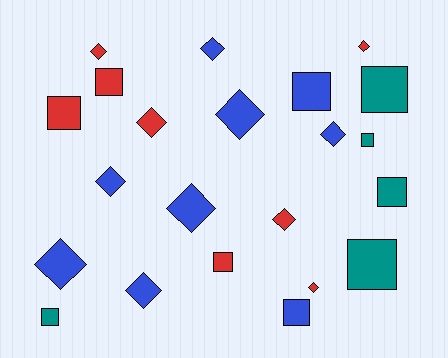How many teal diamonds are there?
There are no teal diamonds.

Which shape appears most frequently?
Diamond, with 12 objects.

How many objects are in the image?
There are 22 objects.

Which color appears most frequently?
Blue, with 9 objects.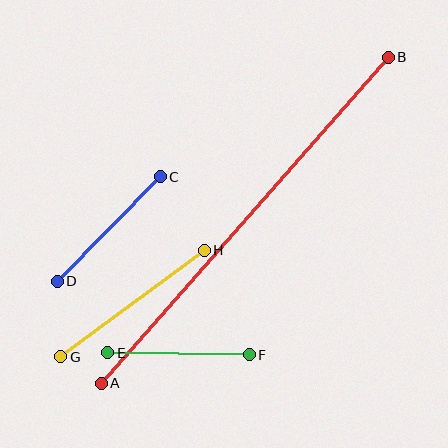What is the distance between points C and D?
The distance is approximately 146 pixels.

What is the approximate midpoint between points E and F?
The midpoint is at approximately (178, 354) pixels.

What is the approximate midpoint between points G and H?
The midpoint is at approximately (133, 304) pixels.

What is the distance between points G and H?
The distance is approximately 179 pixels.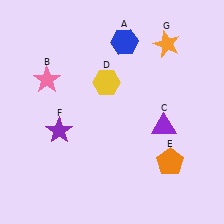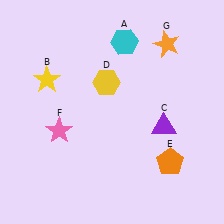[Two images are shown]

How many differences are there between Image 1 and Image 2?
There are 3 differences between the two images.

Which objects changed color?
A changed from blue to cyan. B changed from pink to yellow. F changed from purple to pink.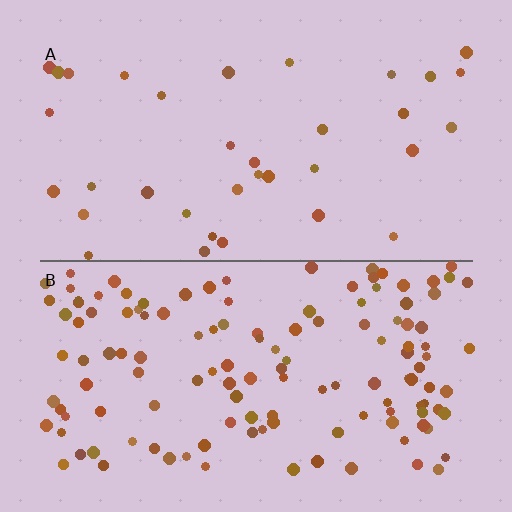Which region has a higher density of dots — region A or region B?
B (the bottom).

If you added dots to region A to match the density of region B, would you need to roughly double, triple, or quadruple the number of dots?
Approximately quadruple.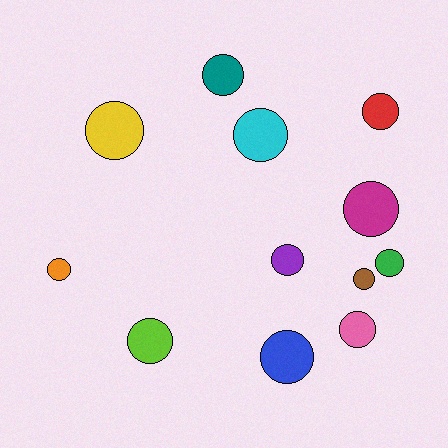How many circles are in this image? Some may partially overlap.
There are 12 circles.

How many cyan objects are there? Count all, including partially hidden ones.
There is 1 cyan object.